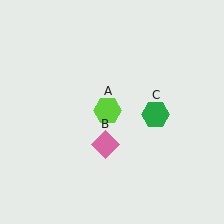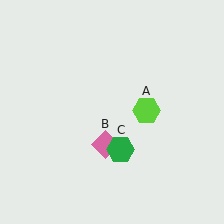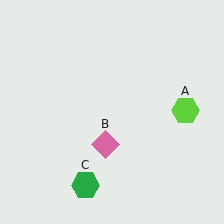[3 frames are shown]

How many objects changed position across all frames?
2 objects changed position: lime hexagon (object A), green hexagon (object C).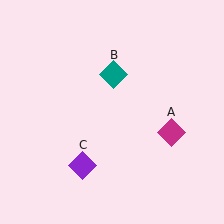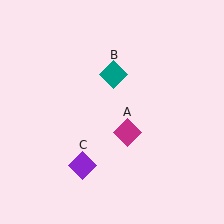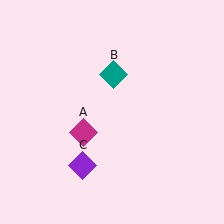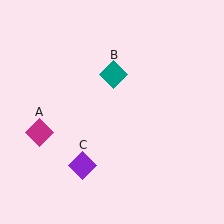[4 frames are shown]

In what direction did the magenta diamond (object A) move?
The magenta diamond (object A) moved left.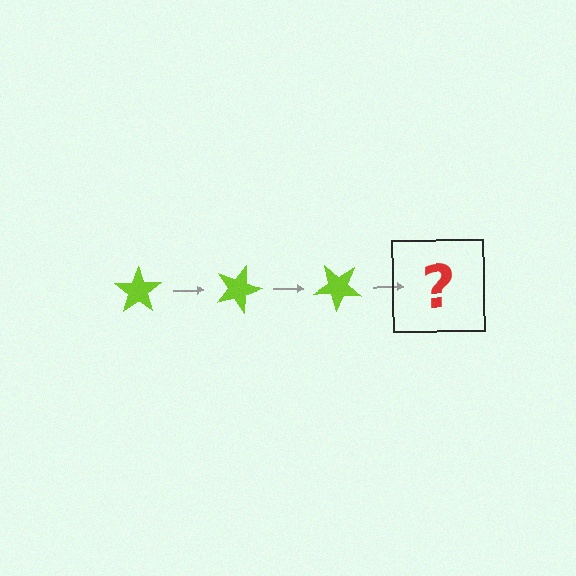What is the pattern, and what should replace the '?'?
The pattern is that the star rotates 20 degrees each step. The '?' should be a lime star rotated 60 degrees.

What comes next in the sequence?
The next element should be a lime star rotated 60 degrees.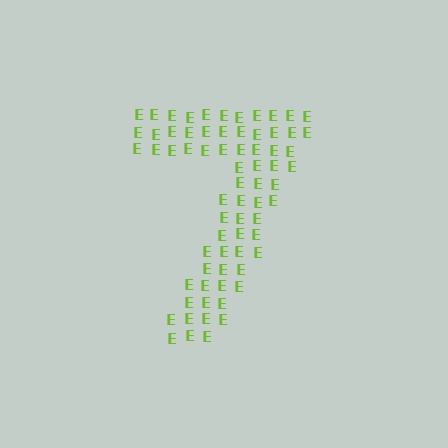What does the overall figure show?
The overall figure shows the digit 7.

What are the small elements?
The small elements are letter E's.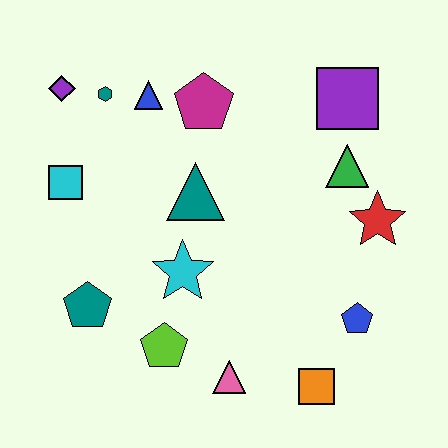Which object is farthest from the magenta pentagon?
The orange square is farthest from the magenta pentagon.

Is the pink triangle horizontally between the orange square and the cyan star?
Yes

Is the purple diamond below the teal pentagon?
No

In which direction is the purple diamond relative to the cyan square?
The purple diamond is above the cyan square.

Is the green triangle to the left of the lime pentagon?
No